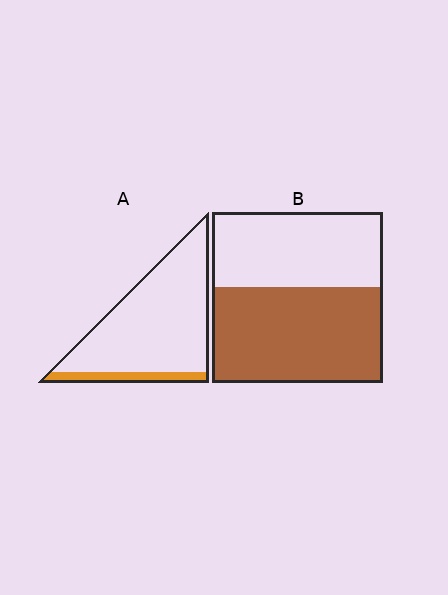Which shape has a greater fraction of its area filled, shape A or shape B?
Shape B.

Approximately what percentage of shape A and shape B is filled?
A is approximately 10% and B is approximately 55%.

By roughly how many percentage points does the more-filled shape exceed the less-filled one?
By roughly 45 percentage points (B over A).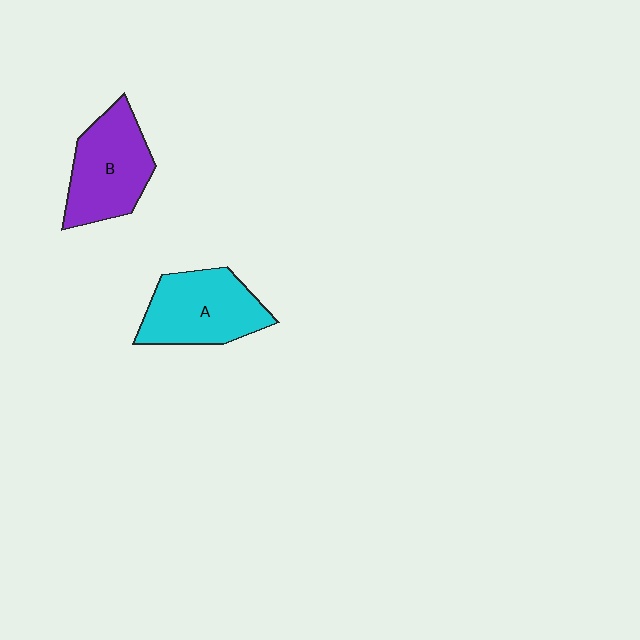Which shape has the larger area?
Shape A (cyan).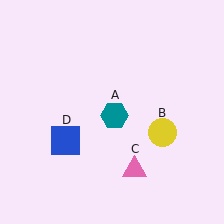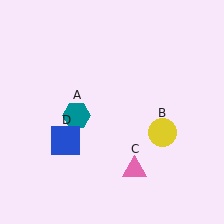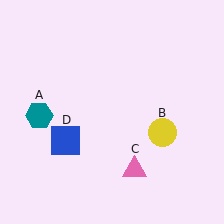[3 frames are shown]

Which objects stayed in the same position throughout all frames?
Yellow circle (object B) and pink triangle (object C) and blue square (object D) remained stationary.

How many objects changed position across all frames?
1 object changed position: teal hexagon (object A).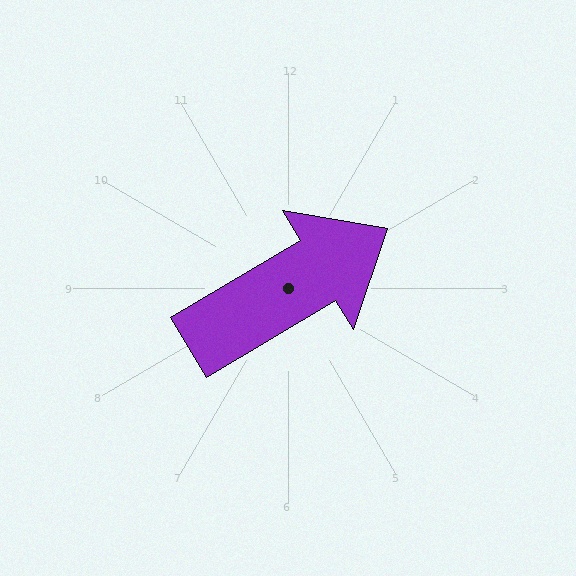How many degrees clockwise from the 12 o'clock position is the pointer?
Approximately 59 degrees.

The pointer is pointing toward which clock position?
Roughly 2 o'clock.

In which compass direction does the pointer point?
Northeast.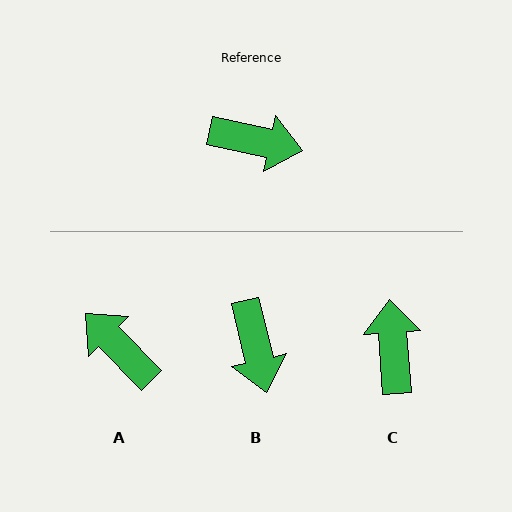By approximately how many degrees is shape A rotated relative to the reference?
Approximately 147 degrees counter-clockwise.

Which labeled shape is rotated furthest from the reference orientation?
A, about 147 degrees away.